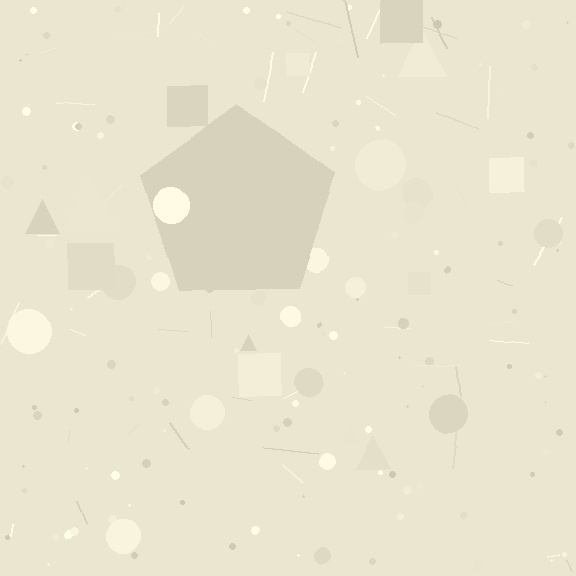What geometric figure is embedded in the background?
A pentagon is embedded in the background.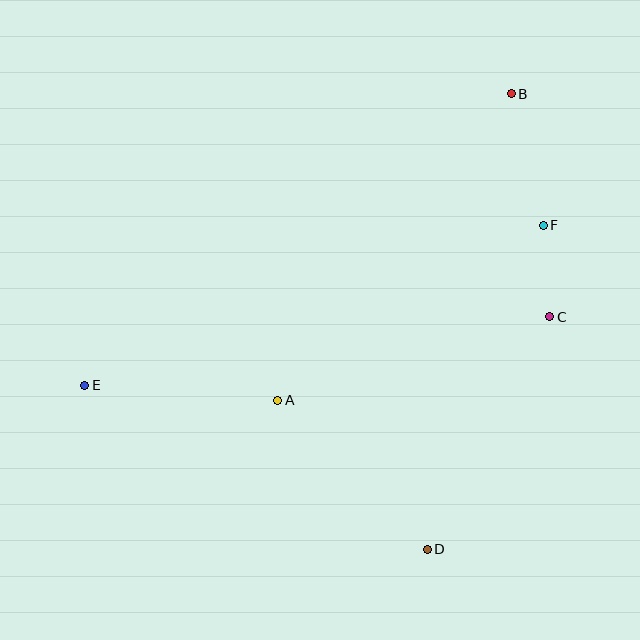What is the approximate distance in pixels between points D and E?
The distance between D and E is approximately 380 pixels.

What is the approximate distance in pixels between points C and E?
The distance between C and E is approximately 470 pixels.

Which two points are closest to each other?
Points C and F are closest to each other.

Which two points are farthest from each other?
Points B and E are farthest from each other.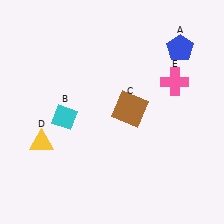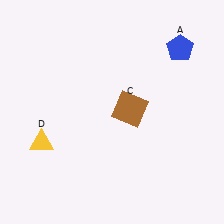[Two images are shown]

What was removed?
The cyan diamond (B), the pink cross (E) were removed in Image 2.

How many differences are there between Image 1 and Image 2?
There are 2 differences between the two images.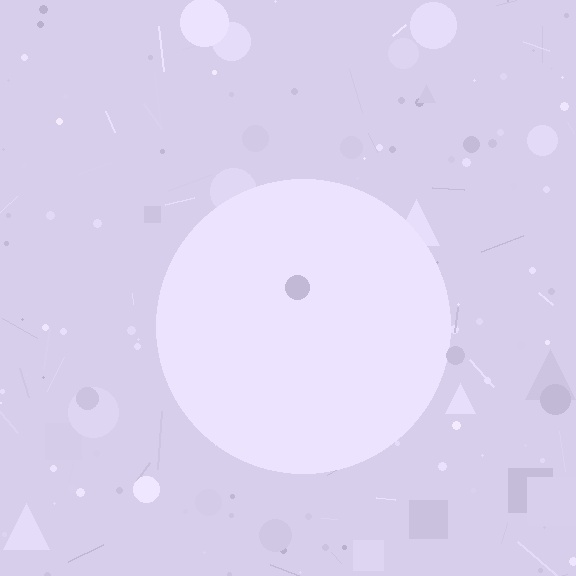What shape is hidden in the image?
A circle is hidden in the image.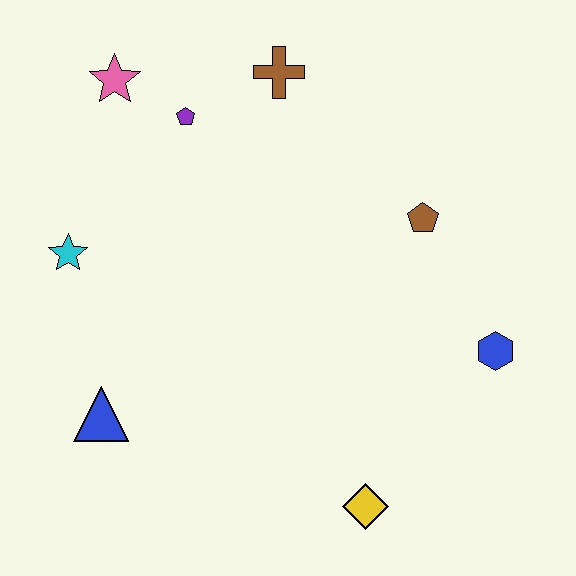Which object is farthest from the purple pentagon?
The yellow diamond is farthest from the purple pentagon.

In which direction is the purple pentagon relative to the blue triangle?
The purple pentagon is above the blue triangle.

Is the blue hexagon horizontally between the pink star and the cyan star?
No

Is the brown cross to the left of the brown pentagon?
Yes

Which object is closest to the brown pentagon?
The blue hexagon is closest to the brown pentagon.